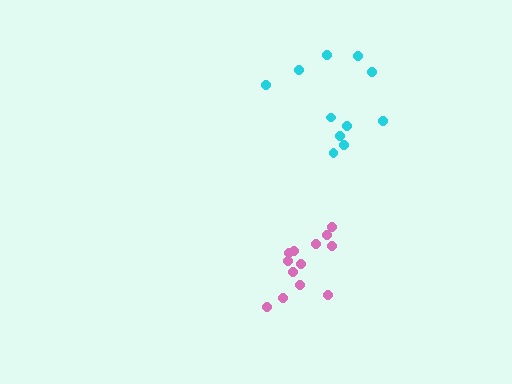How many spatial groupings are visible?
There are 2 spatial groupings.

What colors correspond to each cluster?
The clusters are colored: pink, cyan.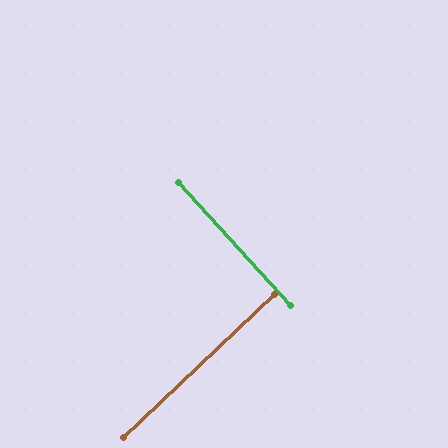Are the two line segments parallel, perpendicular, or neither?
Perpendicular — they meet at approximately 89°.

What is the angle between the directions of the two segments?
Approximately 89 degrees.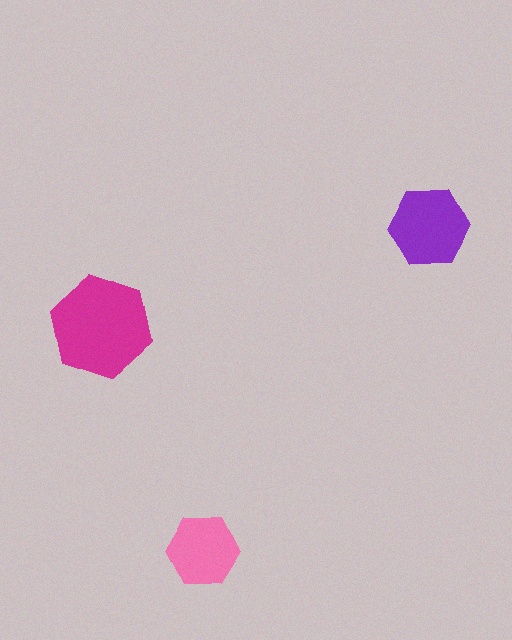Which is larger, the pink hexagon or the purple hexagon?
The purple one.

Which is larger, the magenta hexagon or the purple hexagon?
The magenta one.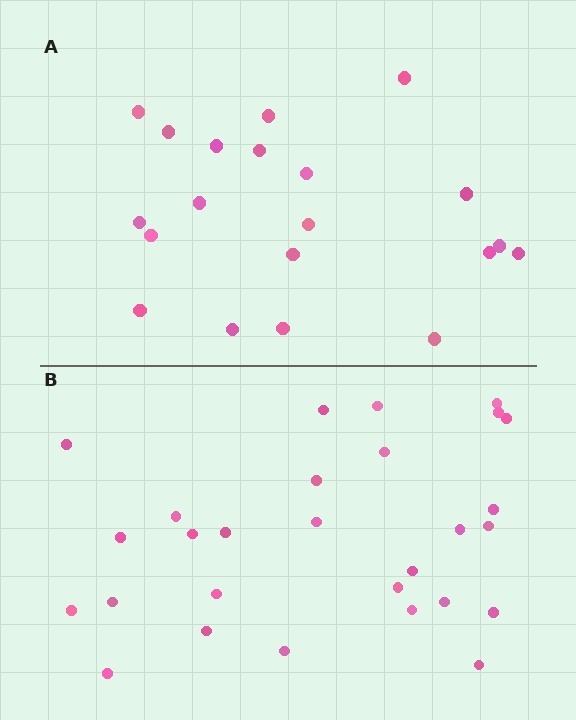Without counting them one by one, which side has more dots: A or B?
Region B (the bottom region) has more dots.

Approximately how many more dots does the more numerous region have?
Region B has roughly 8 or so more dots than region A.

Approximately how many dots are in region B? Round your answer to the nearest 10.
About 30 dots. (The exact count is 28, which rounds to 30.)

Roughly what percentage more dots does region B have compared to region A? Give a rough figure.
About 40% more.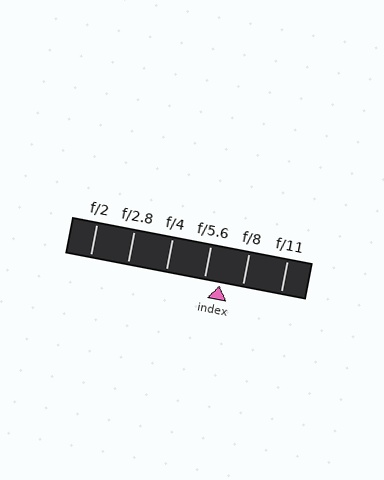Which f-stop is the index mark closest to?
The index mark is closest to f/5.6.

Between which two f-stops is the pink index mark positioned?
The index mark is between f/5.6 and f/8.